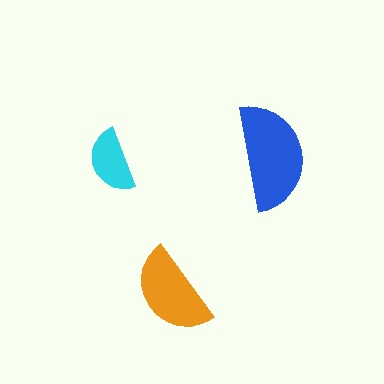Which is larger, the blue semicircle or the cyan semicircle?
The blue one.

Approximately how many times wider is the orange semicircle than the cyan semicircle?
About 1.5 times wider.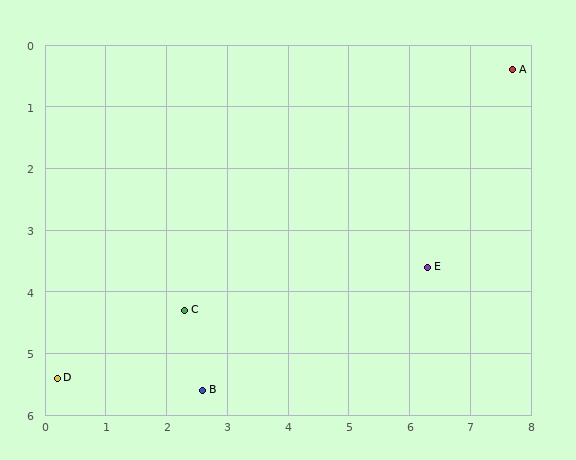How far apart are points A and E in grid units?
Points A and E are about 3.5 grid units apart.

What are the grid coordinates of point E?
Point E is at approximately (6.3, 3.6).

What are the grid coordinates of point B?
Point B is at approximately (2.6, 5.6).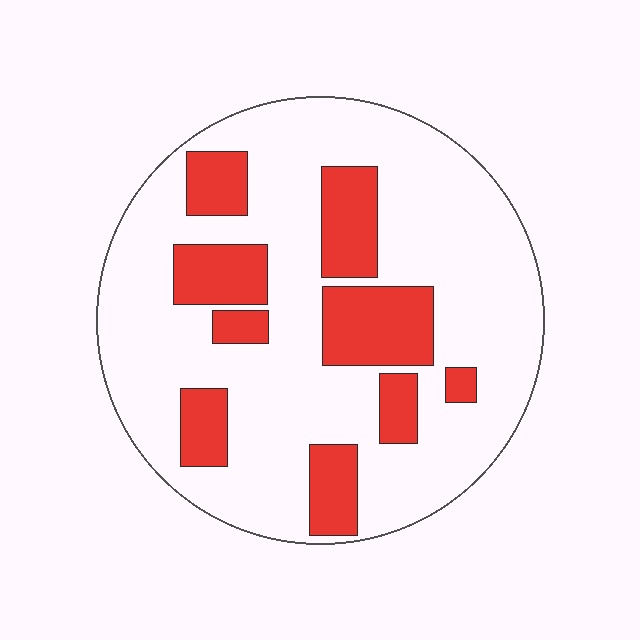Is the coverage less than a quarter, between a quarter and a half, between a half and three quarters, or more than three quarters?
Less than a quarter.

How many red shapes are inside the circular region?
9.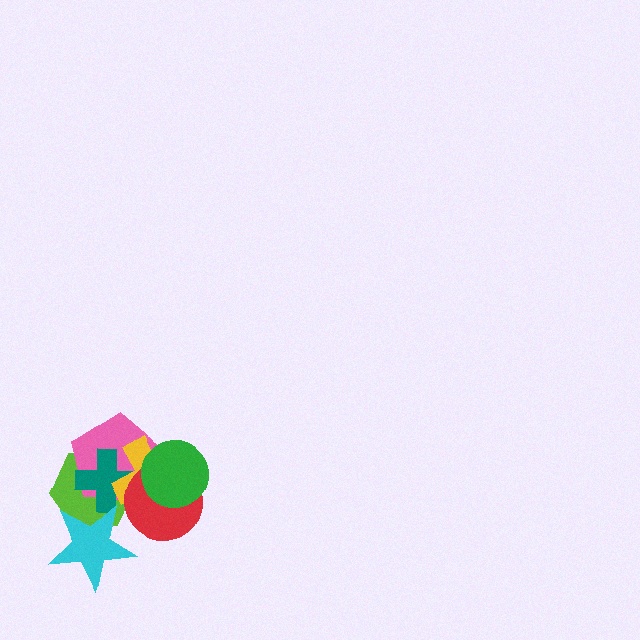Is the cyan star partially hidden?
No, no other shape covers it.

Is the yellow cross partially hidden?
Yes, it is partially covered by another shape.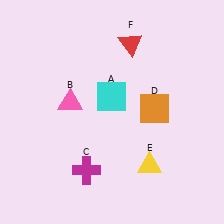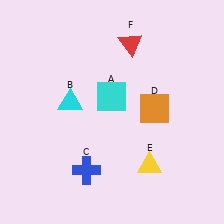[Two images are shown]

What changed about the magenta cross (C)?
In Image 1, C is magenta. In Image 2, it changed to blue.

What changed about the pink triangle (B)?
In Image 1, B is pink. In Image 2, it changed to cyan.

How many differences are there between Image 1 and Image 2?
There are 2 differences between the two images.